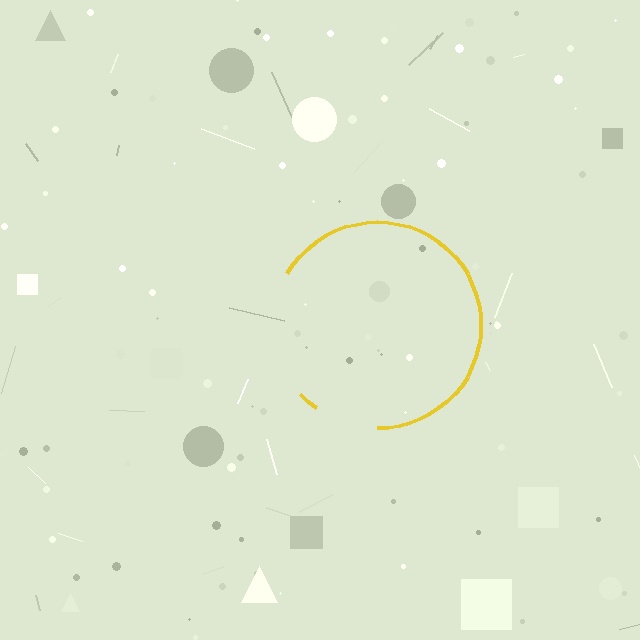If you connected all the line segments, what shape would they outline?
They would outline a circle.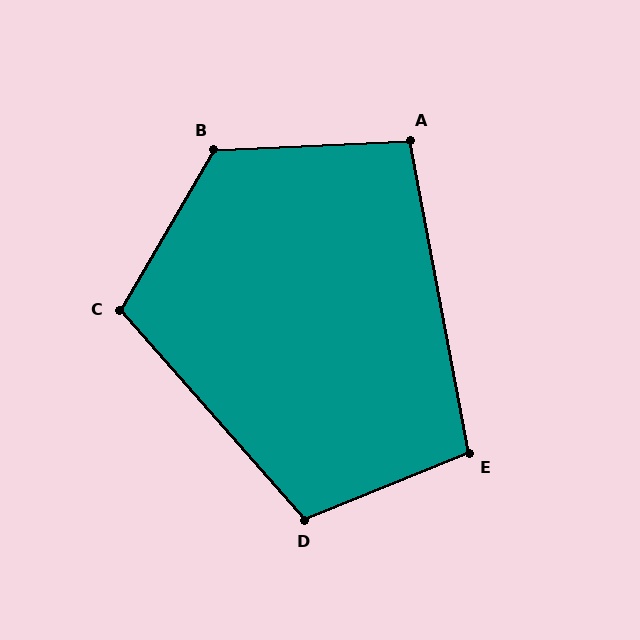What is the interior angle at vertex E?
Approximately 101 degrees (obtuse).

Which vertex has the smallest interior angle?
A, at approximately 98 degrees.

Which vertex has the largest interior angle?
B, at approximately 123 degrees.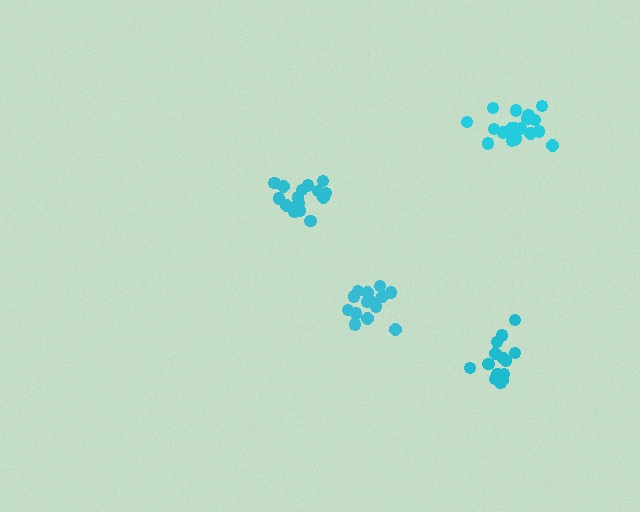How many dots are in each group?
Group 1: 14 dots, Group 2: 14 dots, Group 3: 20 dots, Group 4: 15 dots (63 total).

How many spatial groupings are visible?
There are 4 spatial groupings.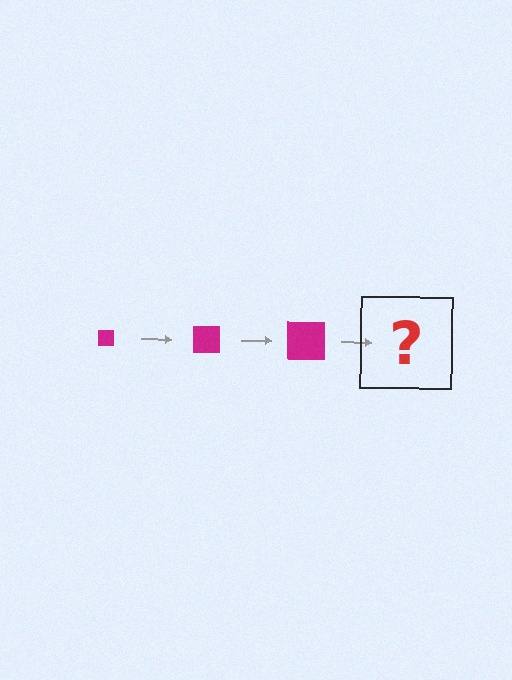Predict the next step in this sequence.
The next step is a magenta square, larger than the previous one.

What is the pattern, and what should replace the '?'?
The pattern is that the square gets progressively larger each step. The '?' should be a magenta square, larger than the previous one.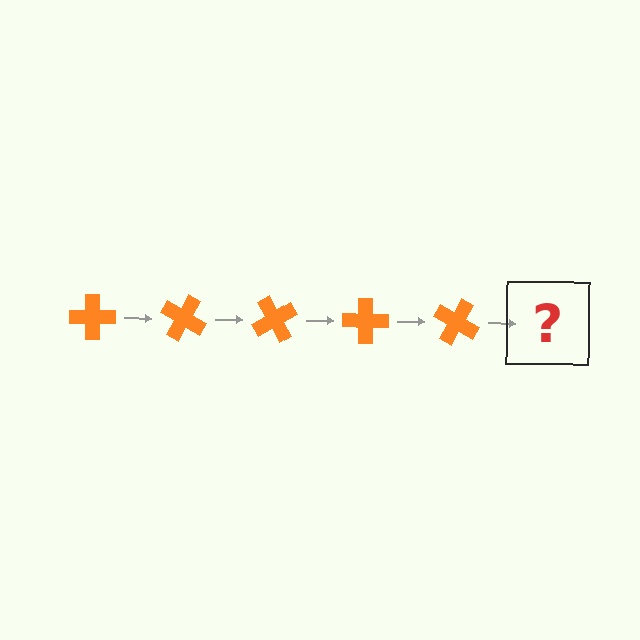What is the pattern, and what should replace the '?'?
The pattern is that the cross rotates 30 degrees each step. The '?' should be an orange cross rotated 150 degrees.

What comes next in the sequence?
The next element should be an orange cross rotated 150 degrees.